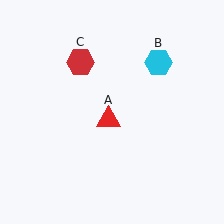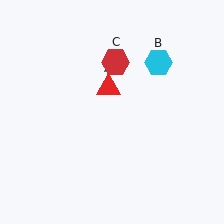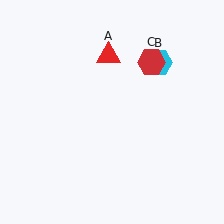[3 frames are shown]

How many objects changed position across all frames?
2 objects changed position: red triangle (object A), red hexagon (object C).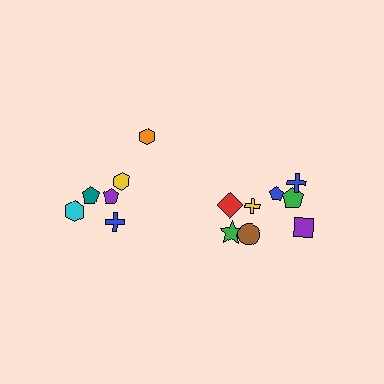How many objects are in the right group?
There are 8 objects.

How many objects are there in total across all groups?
There are 14 objects.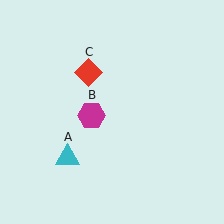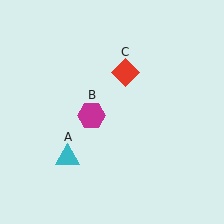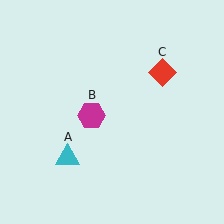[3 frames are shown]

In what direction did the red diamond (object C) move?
The red diamond (object C) moved right.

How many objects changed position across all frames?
1 object changed position: red diamond (object C).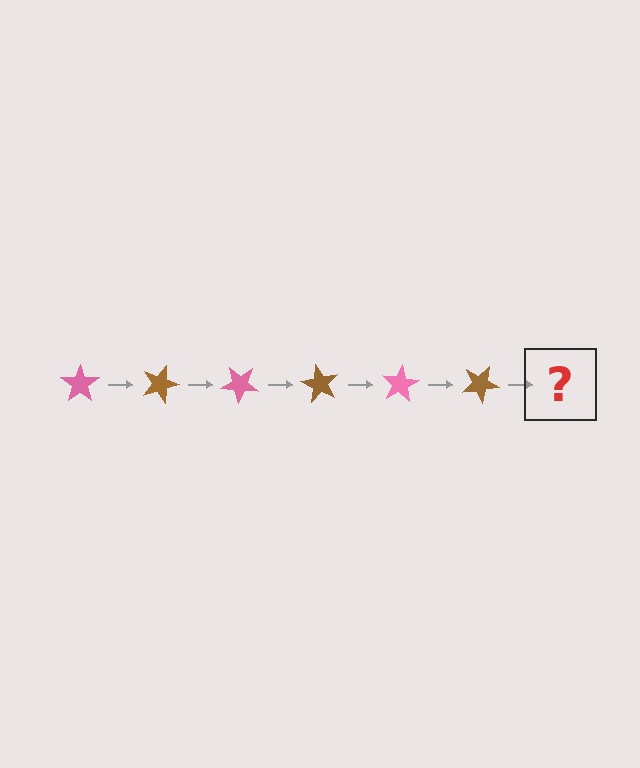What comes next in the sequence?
The next element should be a pink star, rotated 120 degrees from the start.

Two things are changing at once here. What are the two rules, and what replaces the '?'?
The two rules are that it rotates 20 degrees each step and the color cycles through pink and brown. The '?' should be a pink star, rotated 120 degrees from the start.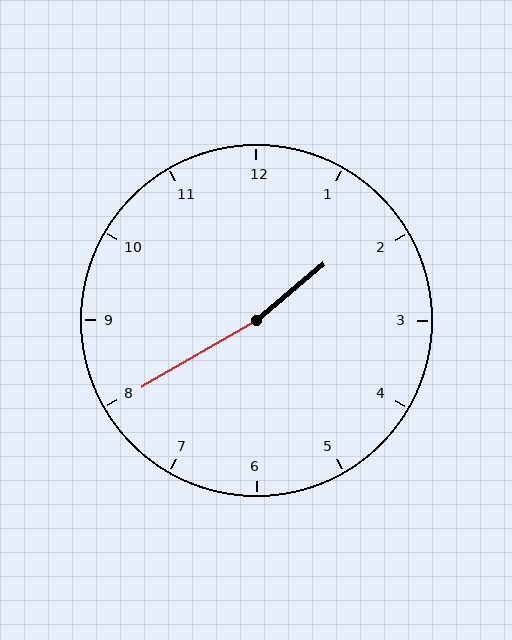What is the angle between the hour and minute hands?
Approximately 170 degrees.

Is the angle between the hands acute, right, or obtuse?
It is obtuse.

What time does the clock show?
1:40.